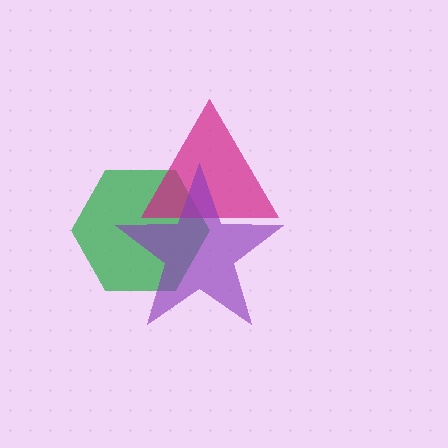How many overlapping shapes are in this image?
There are 3 overlapping shapes in the image.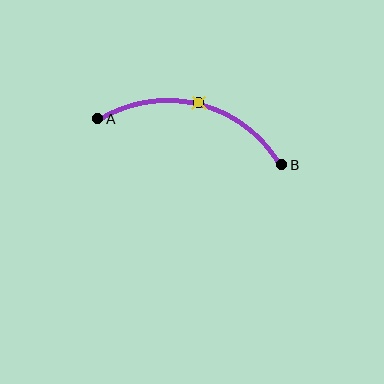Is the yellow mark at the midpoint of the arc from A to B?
Yes. The yellow mark lies on the arc at equal arc-length from both A and B — it is the arc midpoint.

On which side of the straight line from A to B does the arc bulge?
The arc bulges above the straight line connecting A and B.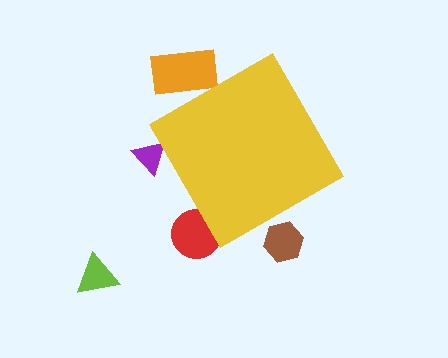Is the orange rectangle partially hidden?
Yes, the orange rectangle is partially hidden behind the yellow diamond.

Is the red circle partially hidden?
Yes, the red circle is partially hidden behind the yellow diamond.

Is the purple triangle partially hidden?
Yes, the purple triangle is partially hidden behind the yellow diamond.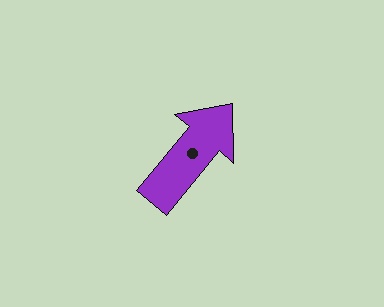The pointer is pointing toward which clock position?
Roughly 1 o'clock.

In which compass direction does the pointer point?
Northeast.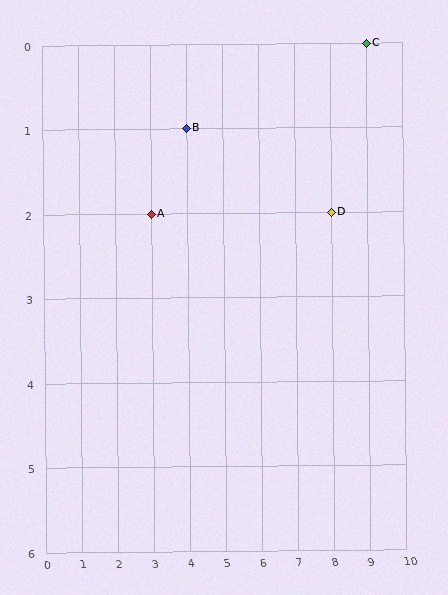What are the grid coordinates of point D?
Point D is at grid coordinates (8, 2).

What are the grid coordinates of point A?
Point A is at grid coordinates (3, 2).